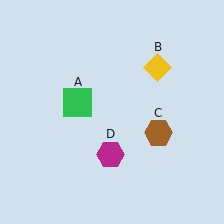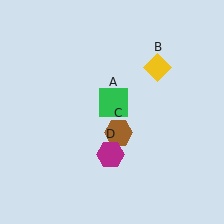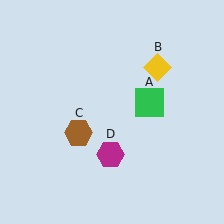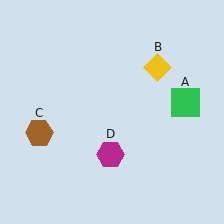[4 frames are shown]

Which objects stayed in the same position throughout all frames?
Yellow diamond (object B) and magenta hexagon (object D) remained stationary.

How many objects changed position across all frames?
2 objects changed position: green square (object A), brown hexagon (object C).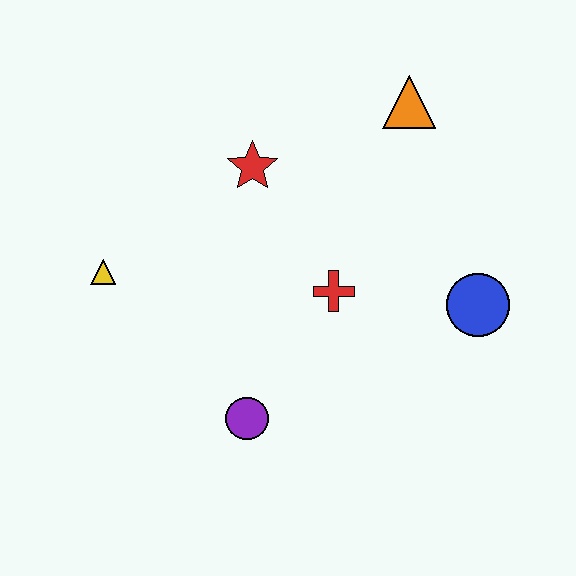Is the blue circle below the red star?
Yes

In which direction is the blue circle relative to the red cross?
The blue circle is to the right of the red cross.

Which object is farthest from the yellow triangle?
The blue circle is farthest from the yellow triangle.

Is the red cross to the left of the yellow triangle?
No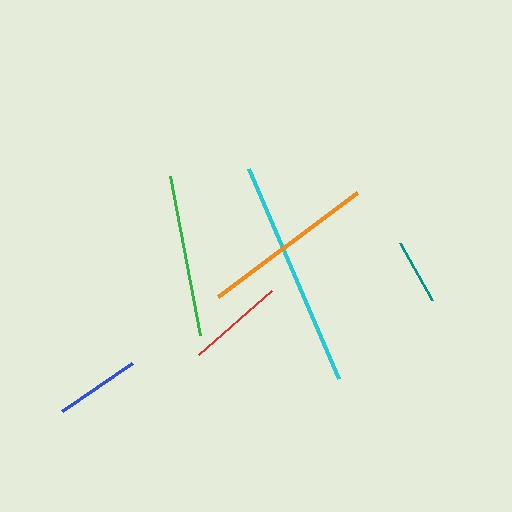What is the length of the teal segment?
The teal segment is approximately 66 pixels long.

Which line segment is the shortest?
The teal line is the shortest at approximately 66 pixels.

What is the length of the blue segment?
The blue segment is approximately 85 pixels long.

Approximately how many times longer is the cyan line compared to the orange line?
The cyan line is approximately 1.3 times the length of the orange line.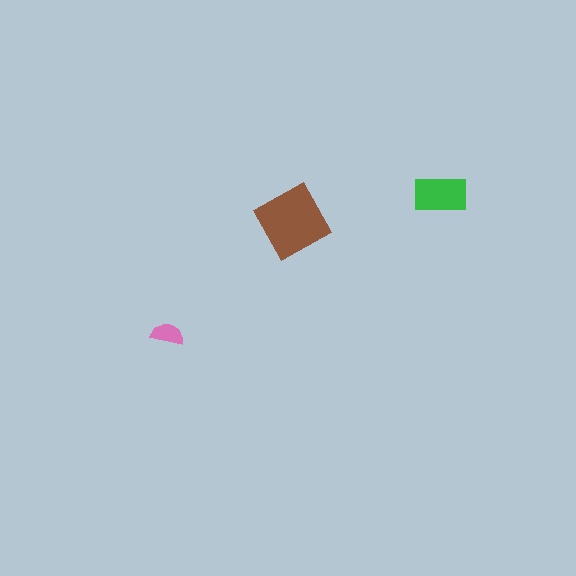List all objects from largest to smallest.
The brown square, the green rectangle, the pink semicircle.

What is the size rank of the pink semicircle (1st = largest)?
3rd.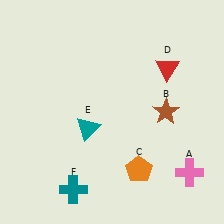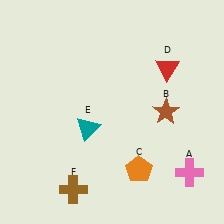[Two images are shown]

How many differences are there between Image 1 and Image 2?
There is 1 difference between the two images.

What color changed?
The cross (F) changed from teal in Image 1 to brown in Image 2.